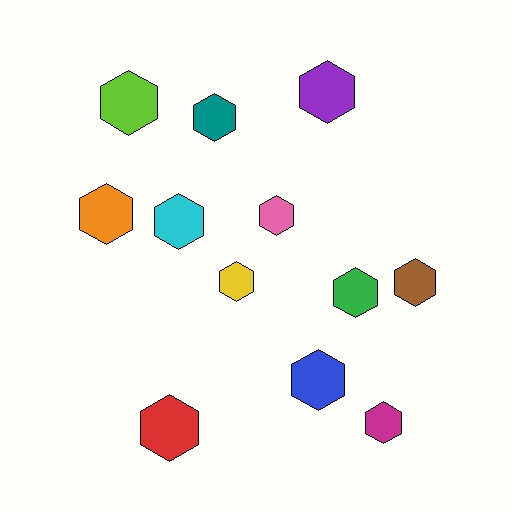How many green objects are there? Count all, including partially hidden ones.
There is 1 green object.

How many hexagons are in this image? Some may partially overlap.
There are 12 hexagons.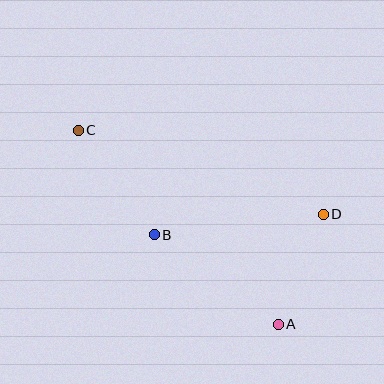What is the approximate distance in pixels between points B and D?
The distance between B and D is approximately 170 pixels.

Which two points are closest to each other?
Points A and D are closest to each other.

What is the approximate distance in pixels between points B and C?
The distance between B and C is approximately 129 pixels.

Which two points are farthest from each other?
Points A and C are farthest from each other.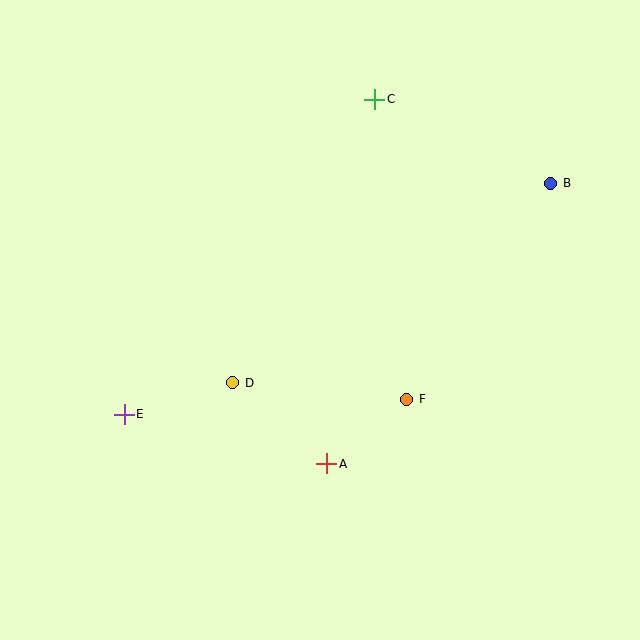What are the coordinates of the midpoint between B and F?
The midpoint between B and F is at (479, 291).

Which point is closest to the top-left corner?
Point C is closest to the top-left corner.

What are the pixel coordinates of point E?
Point E is at (124, 414).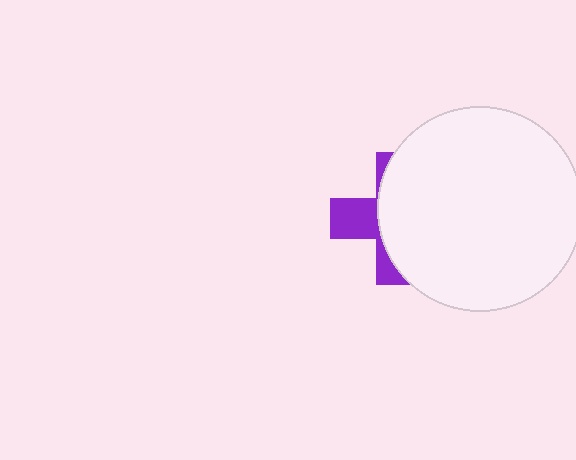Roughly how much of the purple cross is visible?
A small part of it is visible (roughly 34%).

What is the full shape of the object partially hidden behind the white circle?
The partially hidden object is a purple cross.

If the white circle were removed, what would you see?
You would see the complete purple cross.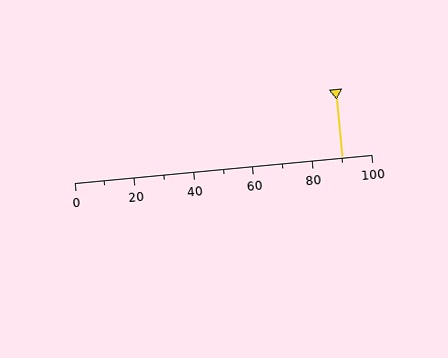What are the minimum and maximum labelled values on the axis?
The axis runs from 0 to 100.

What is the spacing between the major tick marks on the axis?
The major ticks are spaced 20 apart.